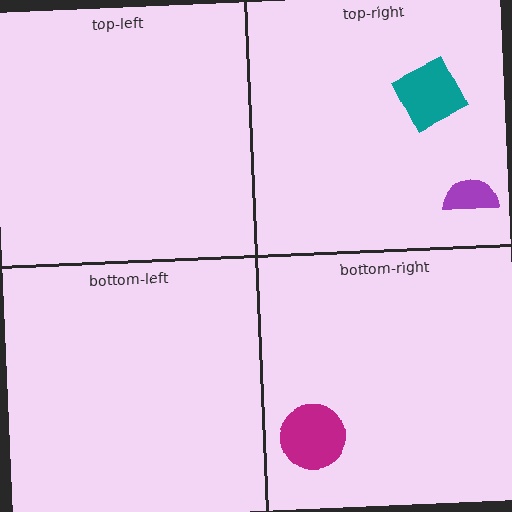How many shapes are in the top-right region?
2.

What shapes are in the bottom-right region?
The magenta circle.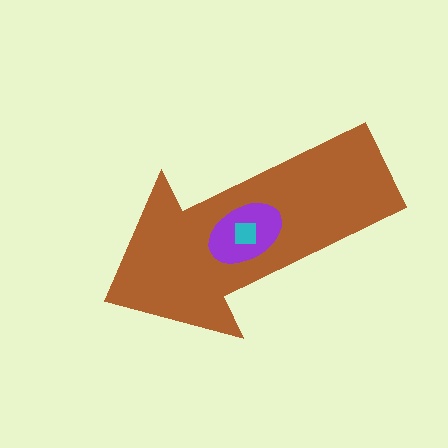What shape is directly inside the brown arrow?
The purple ellipse.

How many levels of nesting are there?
3.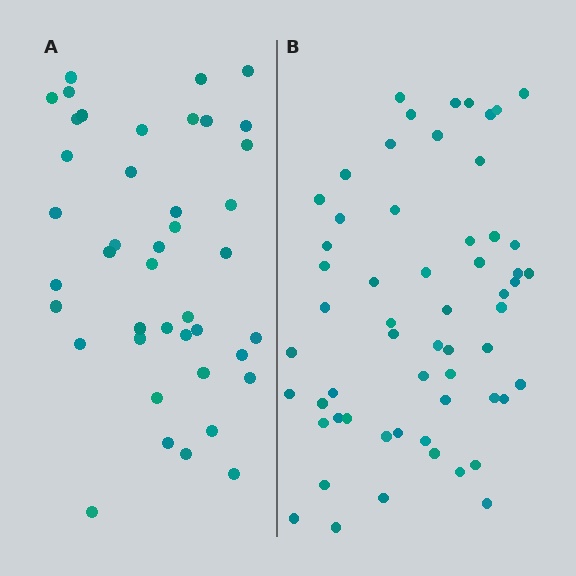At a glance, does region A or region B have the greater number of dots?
Region B (the right region) has more dots.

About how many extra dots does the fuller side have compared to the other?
Region B has approximately 15 more dots than region A.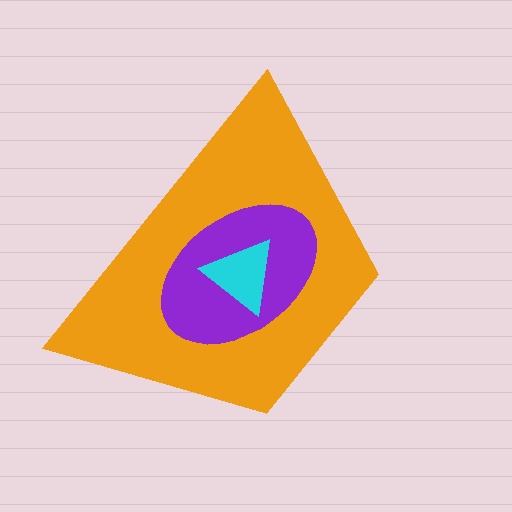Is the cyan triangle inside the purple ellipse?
Yes.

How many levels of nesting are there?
3.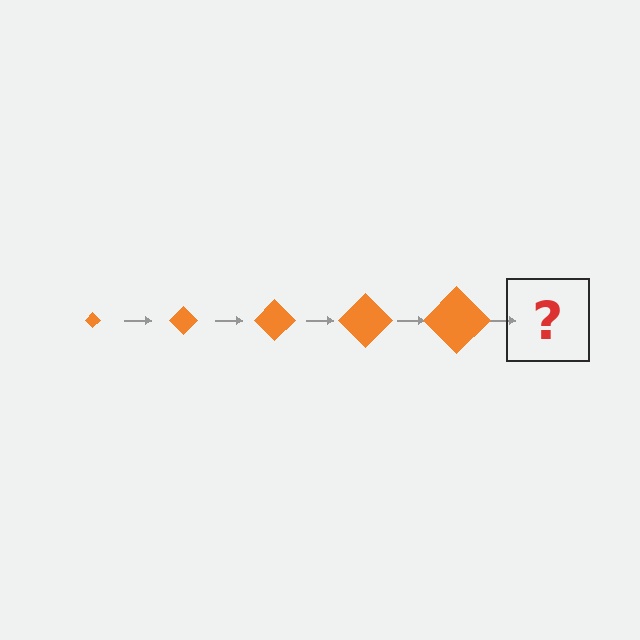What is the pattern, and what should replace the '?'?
The pattern is that the diamond gets progressively larger each step. The '?' should be an orange diamond, larger than the previous one.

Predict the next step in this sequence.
The next step is an orange diamond, larger than the previous one.